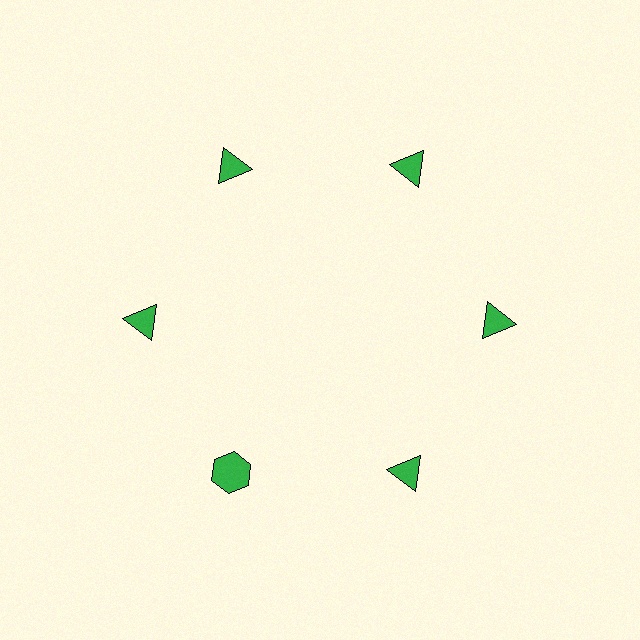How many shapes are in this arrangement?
There are 6 shapes arranged in a ring pattern.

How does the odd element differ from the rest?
It has a different shape: hexagon instead of triangle.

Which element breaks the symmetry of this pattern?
The green hexagon at roughly the 7 o'clock position breaks the symmetry. All other shapes are green triangles.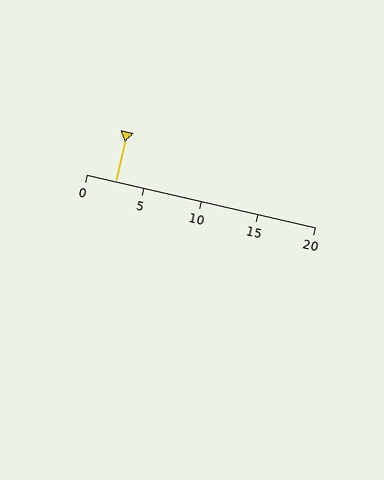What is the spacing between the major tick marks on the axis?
The major ticks are spaced 5 apart.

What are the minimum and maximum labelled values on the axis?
The axis runs from 0 to 20.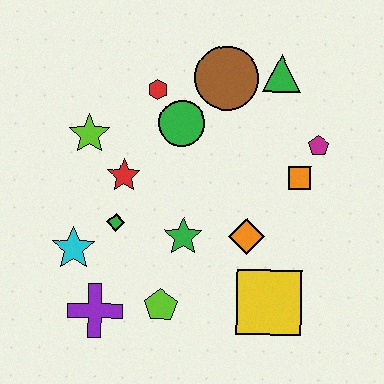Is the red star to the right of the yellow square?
No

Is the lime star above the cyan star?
Yes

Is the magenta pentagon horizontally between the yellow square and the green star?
No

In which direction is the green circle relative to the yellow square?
The green circle is above the yellow square.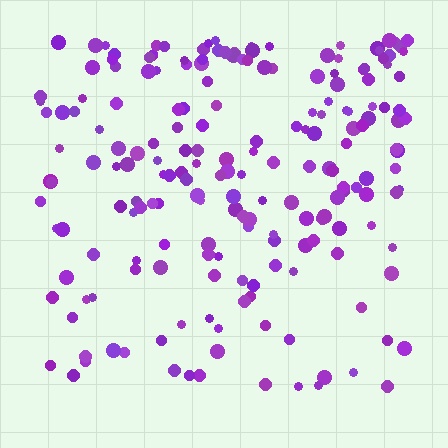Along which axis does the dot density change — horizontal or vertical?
Vertical.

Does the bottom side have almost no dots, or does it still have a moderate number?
Still a moderate number, just noticeably fewer than the top.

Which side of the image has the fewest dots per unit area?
The bottom.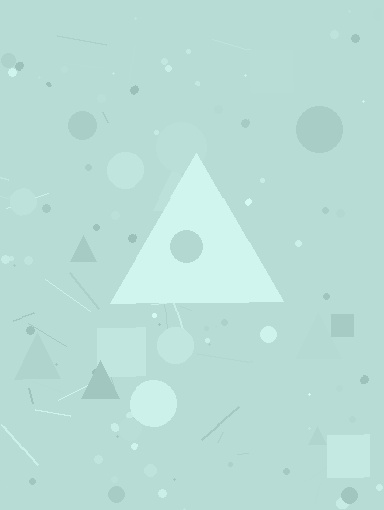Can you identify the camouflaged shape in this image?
The camouflaged shape is a triangle.